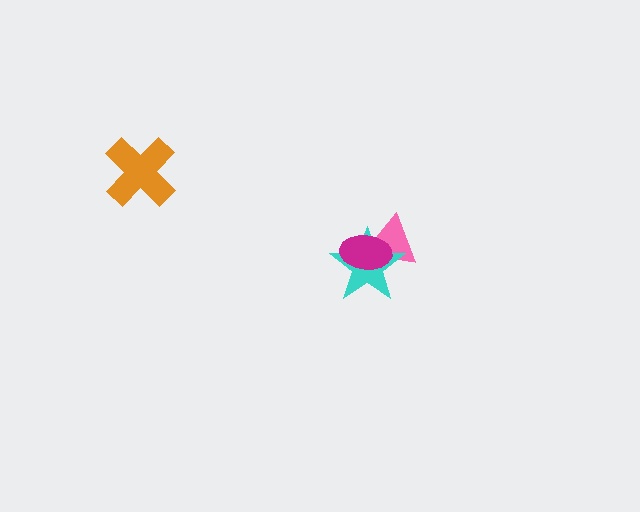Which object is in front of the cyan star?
The magenta ellipse is in front of the cyan star.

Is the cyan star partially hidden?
Yes, it is partially covered by another shape.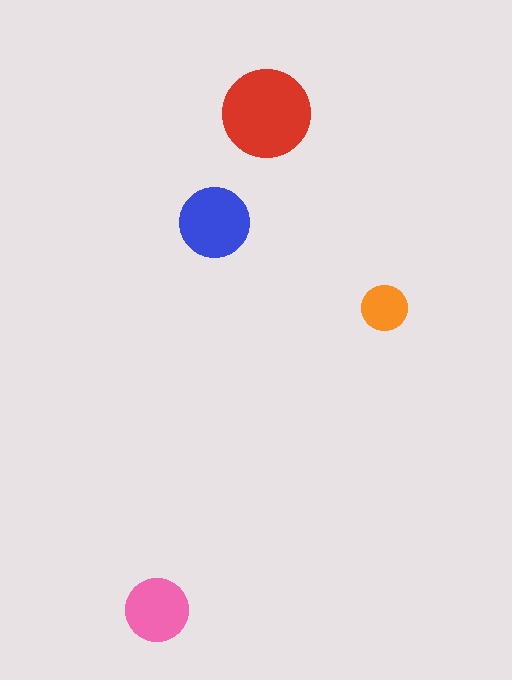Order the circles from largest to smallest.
the red one, the blue one, the pink one, the orange one.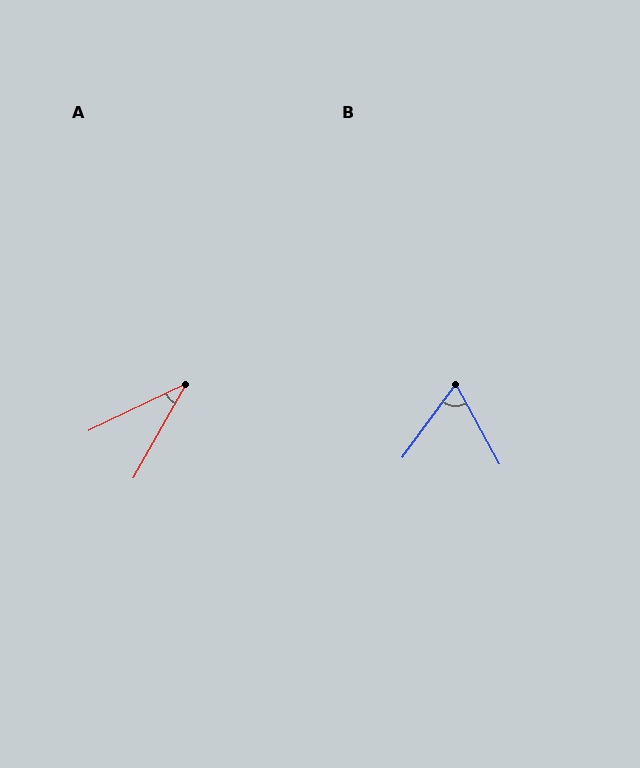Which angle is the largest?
B, at approximately 65 degrees.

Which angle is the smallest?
A, at approximately 35 degrees.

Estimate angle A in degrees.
Approximately 35 degrees.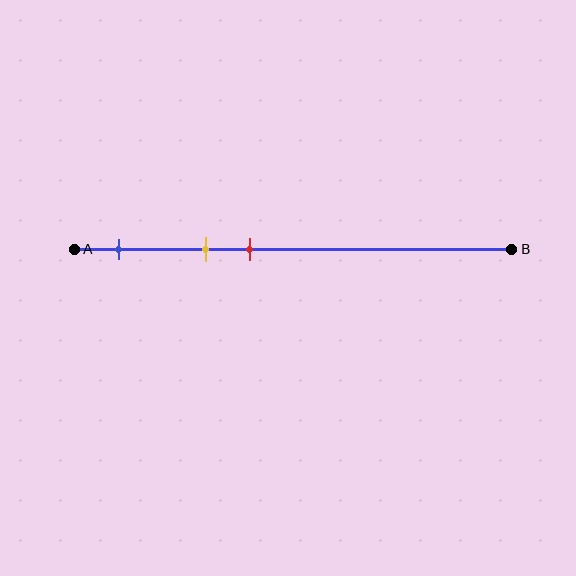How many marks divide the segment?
There are 3 marks dividing the segment.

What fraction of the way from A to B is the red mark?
The red mark is approximately 40% (0.4) of the way from A to B.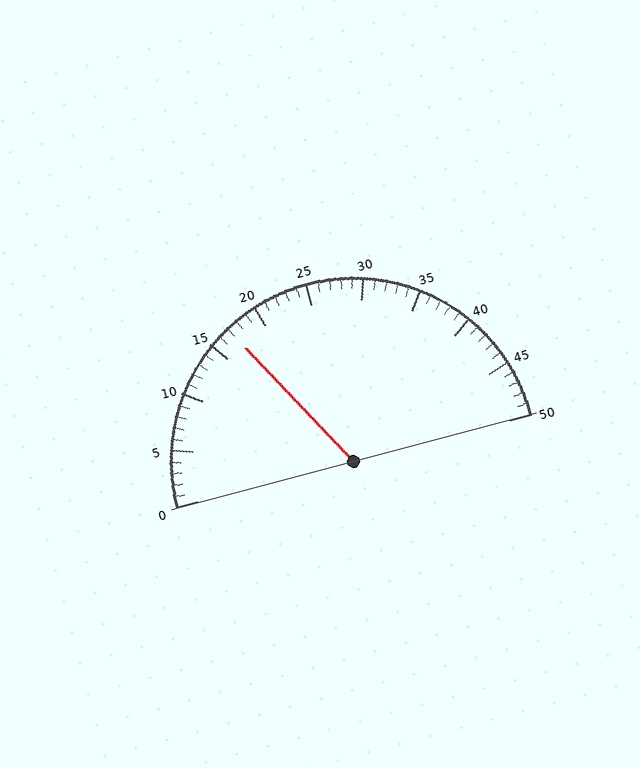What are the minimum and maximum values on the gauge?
The gauge ranges from 0 to 50.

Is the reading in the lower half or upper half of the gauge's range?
The reading is in the lower half of the range (0 to 50).